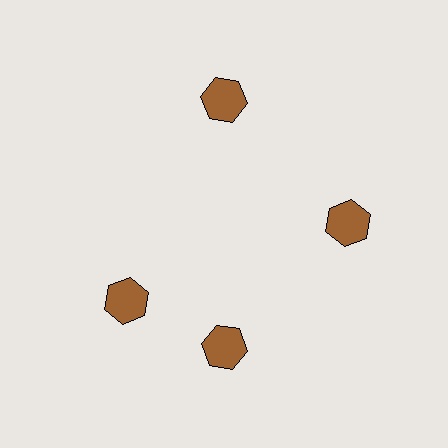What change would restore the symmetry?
The symmetry would be restored by rotating it back into even spacing with its neighbors so that all 4 hexagons sit at equal angles and equal distance from the center.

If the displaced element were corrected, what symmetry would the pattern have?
It would have 4-fold rotational symmetry — the pattern would map onto itself every 90 degrees.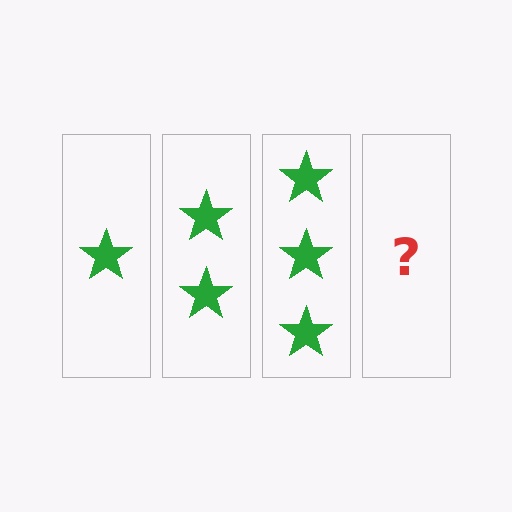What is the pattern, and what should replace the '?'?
The pattern is that each step adds one more star. The '?' should be 4 stars.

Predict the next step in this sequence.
The next step is 4 stars.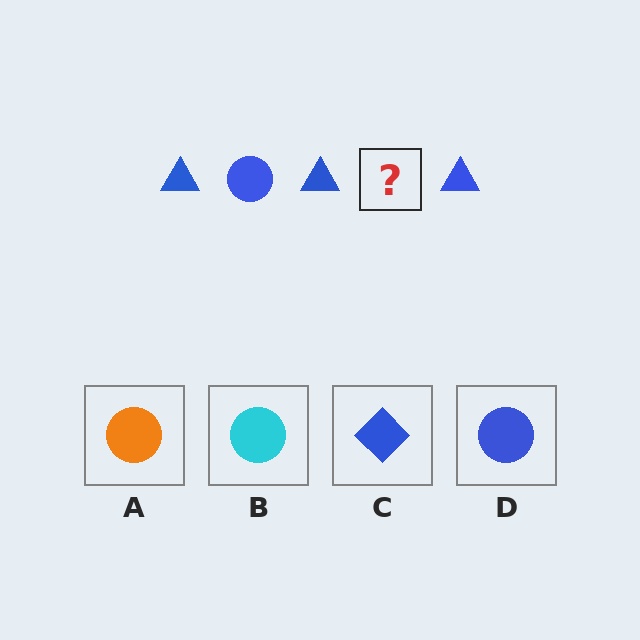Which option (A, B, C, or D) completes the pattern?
D.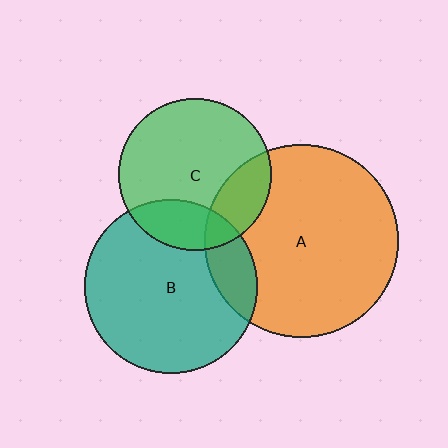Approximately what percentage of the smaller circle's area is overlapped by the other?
Approximately 20%.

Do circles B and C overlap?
Yes.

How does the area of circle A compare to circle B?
Approximately 1.3 times.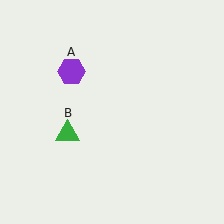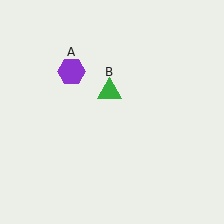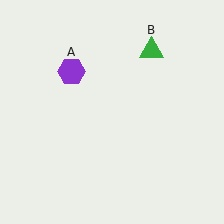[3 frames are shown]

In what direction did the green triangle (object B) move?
The green triangle (object B) moved up and to the right.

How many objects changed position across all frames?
1 object changed position: green triangle (object B).